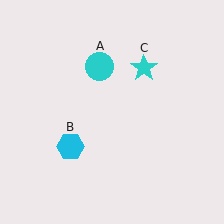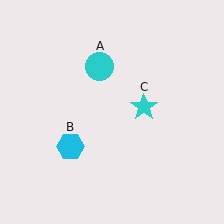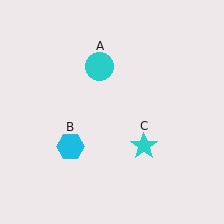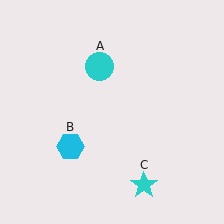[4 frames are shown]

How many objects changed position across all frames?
1 object changed position: cyan star (object C).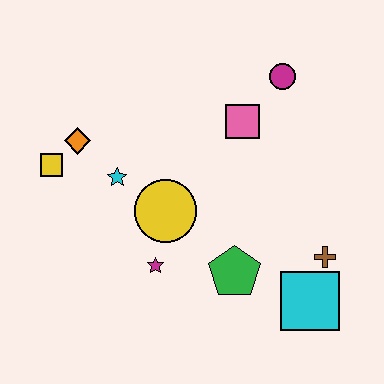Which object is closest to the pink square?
The magenta circle is closest to the pink square.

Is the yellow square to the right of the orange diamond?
No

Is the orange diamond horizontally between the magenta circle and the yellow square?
Yes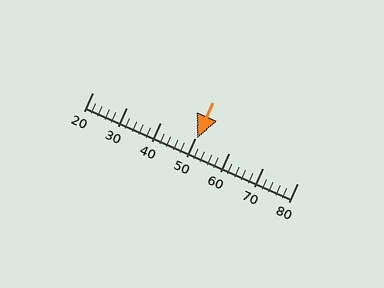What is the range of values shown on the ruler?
The ruler shows values from 20 to 80.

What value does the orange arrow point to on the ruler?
The orange arrow points to approximately 51.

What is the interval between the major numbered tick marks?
The major tick marks are spaced 10 units apart.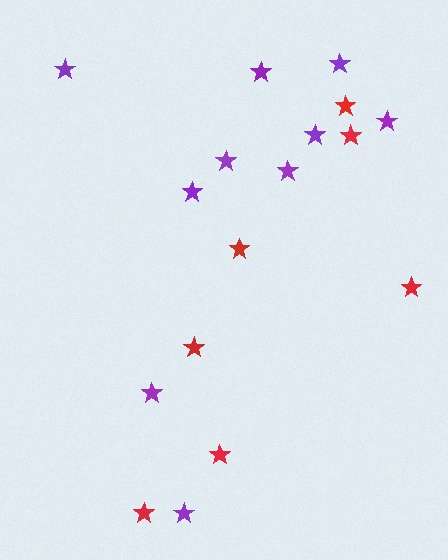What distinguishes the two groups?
There are 2 groups: one group of purple stars (10) and one group of red stars (7).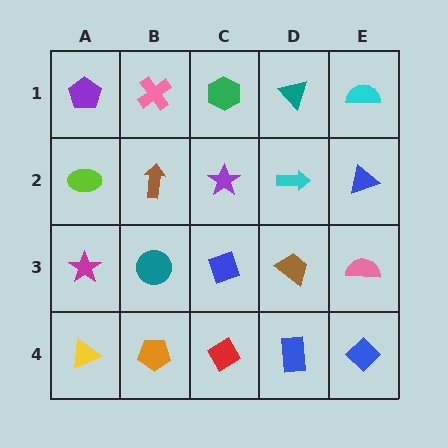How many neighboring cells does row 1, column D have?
3.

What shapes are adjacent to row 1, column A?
A lime ellipse (row 2, column A), a pink cross (row 1, column B).